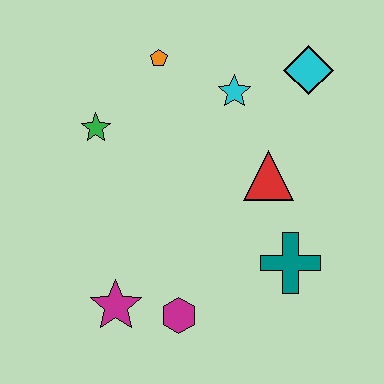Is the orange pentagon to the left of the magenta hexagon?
Yes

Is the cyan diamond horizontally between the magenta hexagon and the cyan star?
No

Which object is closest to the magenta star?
The magenta hexagon is closest to the magenta star.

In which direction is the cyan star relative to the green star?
The cyan star is to the right of the green star.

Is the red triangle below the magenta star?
No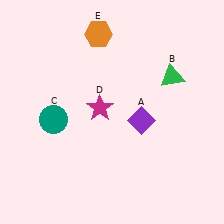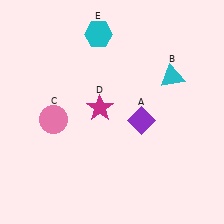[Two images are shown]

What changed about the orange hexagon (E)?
In Image 1, E is orange. In Image 2, it changed to cyan.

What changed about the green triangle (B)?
In Image 1, B is green. In Image 2, it changed to cyan.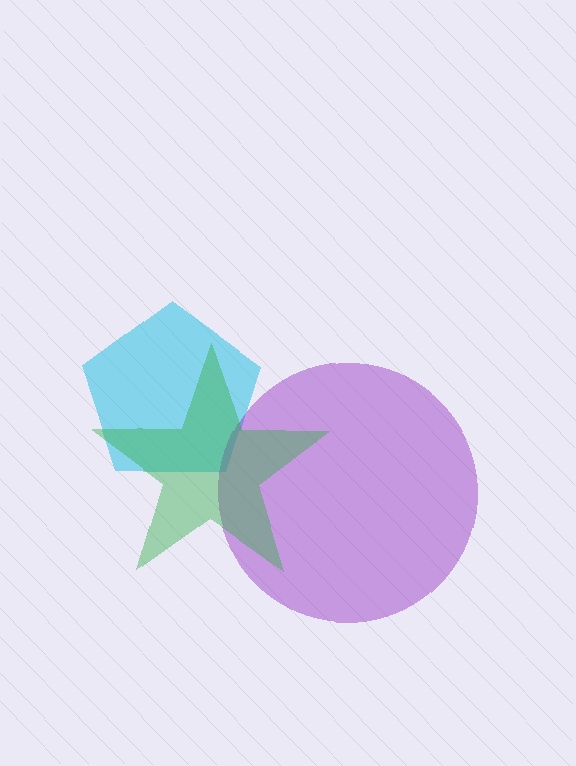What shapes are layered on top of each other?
The layered shapes are: a cyan pentagon, a purple circle, a green star.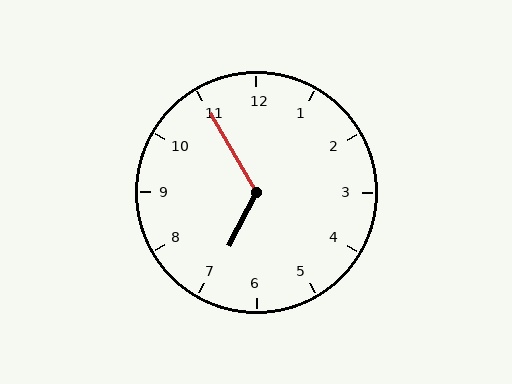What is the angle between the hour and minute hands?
Approximately 122 degrees.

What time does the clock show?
6:55.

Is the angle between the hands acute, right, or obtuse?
It is obtuse.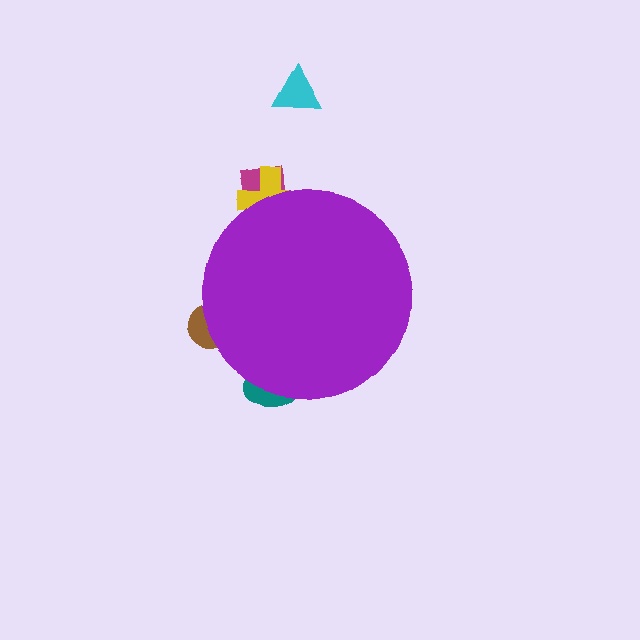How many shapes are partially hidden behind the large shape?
4 shapes are partially hidden.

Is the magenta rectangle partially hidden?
Yes, the magenta rectangle is partially hidden behind the purple circle.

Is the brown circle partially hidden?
Yes, the brown circle is partially hidden behind the purple circle.